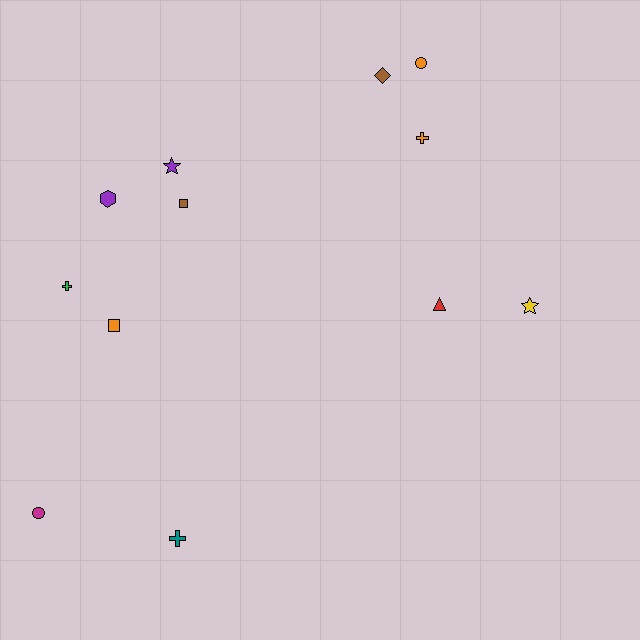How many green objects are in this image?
There is 1 green object.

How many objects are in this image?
There are 12 objects.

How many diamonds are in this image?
There is 1 diamond.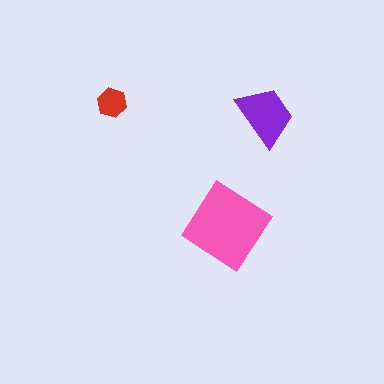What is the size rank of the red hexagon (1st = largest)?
3rd.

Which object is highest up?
The red hexagon is topmost.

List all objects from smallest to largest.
The red hexagon, the purple trapezoid, the pink diamond.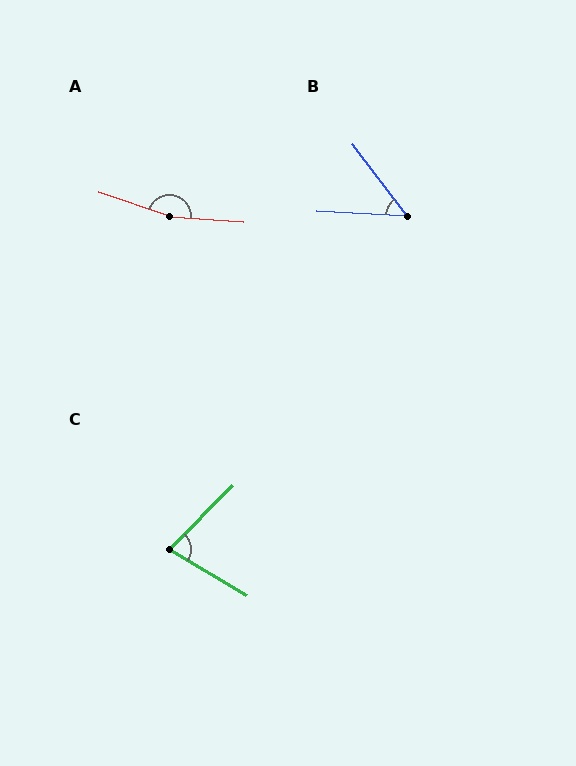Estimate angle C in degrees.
Approximately 76 degrees.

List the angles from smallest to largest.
B (50°), C (76°), A (165°).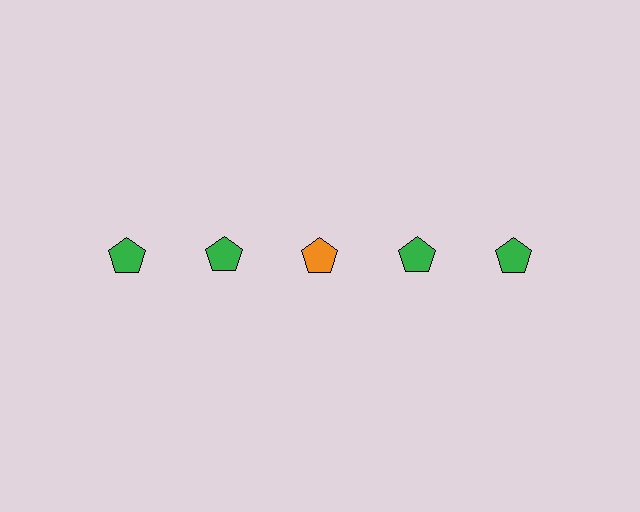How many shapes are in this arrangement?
There are 5 shapes arranged in a grid pattern.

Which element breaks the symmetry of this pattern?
The orange pentagon in the top row, center column breaks the symmetry. All other shapes are green pentagons.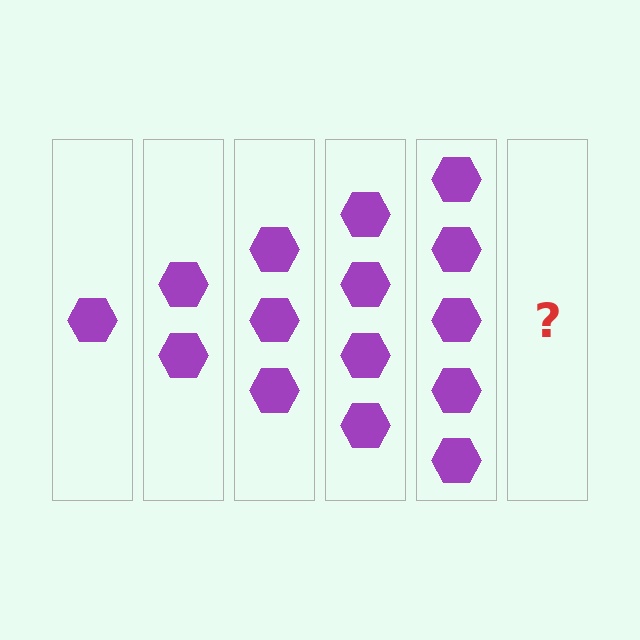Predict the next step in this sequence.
The next step is 6 hexagons.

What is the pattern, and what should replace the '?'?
The pattern is that each step adds one more hexagon. The '?' should be 6 hexagons.